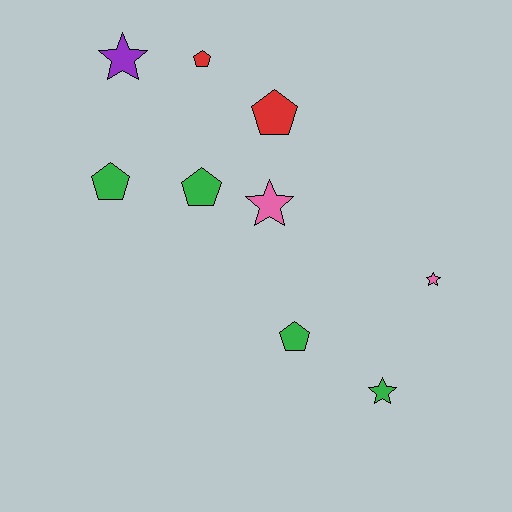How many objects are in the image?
There are 9 objects.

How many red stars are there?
There are no red stars.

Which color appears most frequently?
Green, with 4 objects.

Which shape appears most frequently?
Pentagon, with 5 objects.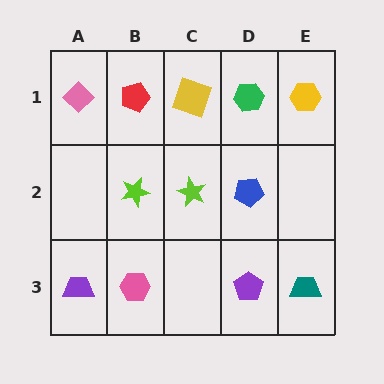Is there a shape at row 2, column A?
No, that cell is empty.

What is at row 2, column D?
A blue pentagon.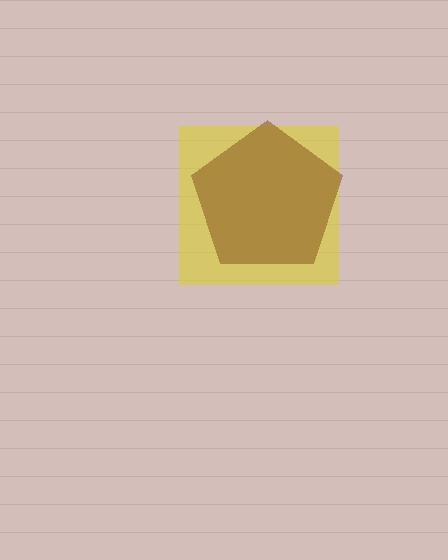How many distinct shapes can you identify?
There are 2 distinct shapes: a yellow square, a brown pentagon.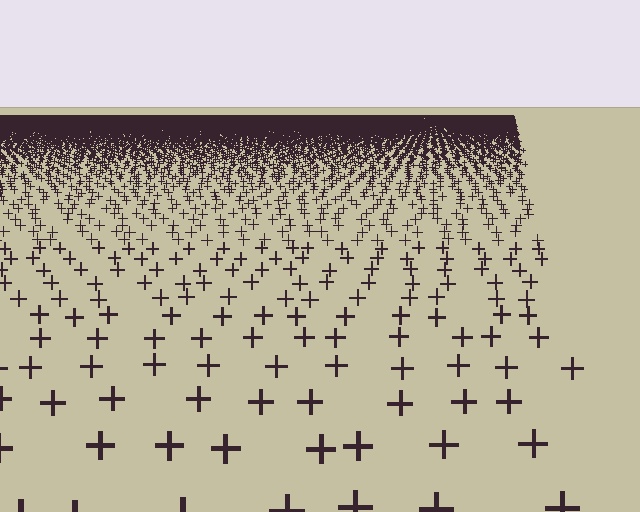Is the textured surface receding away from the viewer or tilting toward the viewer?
The surface is receding away from the viewer. Texture elements get smaller and denser toward the top.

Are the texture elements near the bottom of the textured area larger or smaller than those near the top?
Larger. Near the bottom, elements are closer to the viewer and appear at a bigger on-screen size.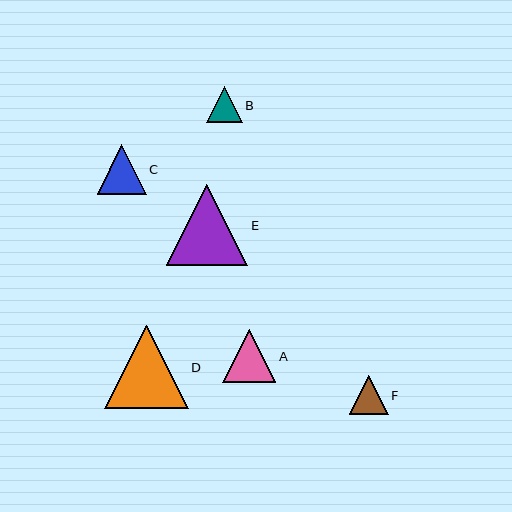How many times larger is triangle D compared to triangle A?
Triangle D is approximately 1.6 times the size of triangle A.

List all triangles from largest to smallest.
From largest to smallest: D, E, A, C, F, B.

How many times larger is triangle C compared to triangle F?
Triangle C is approximately 1.3 times the size of triangle F.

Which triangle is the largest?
Triangle D is the largest with a size of approximately 84 pixels.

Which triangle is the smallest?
Triangle B is the smallest with a size of approximately 35 pixels.